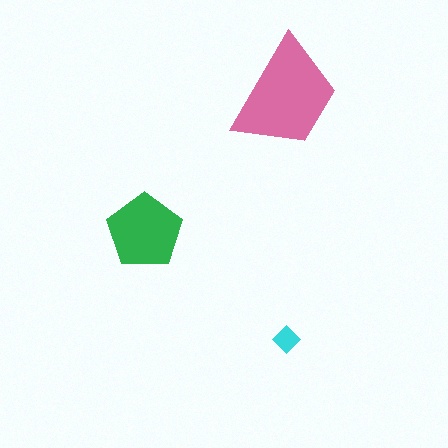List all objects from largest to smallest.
The pink trapezoid, the green pentagon, the cyan diamond.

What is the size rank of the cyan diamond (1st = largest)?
3rd.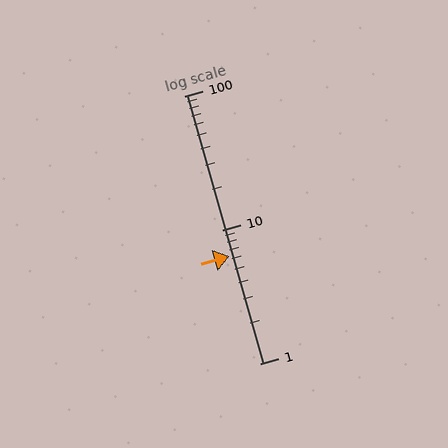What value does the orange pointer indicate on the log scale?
The pointer indicates approximately 6.3.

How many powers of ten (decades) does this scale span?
The scale spans 2 decades, from 1 to 100.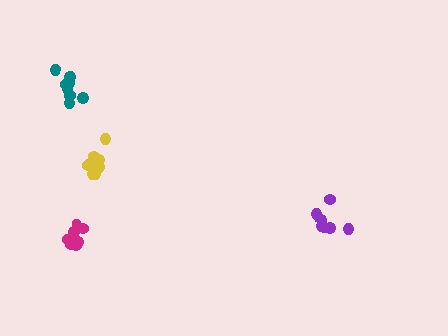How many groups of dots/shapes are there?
There are 4 groups.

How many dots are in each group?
Group 1: 9 dots, Group 2: 9 dots, Group 3: 8 dots, Group 4: 7 dots (33 total).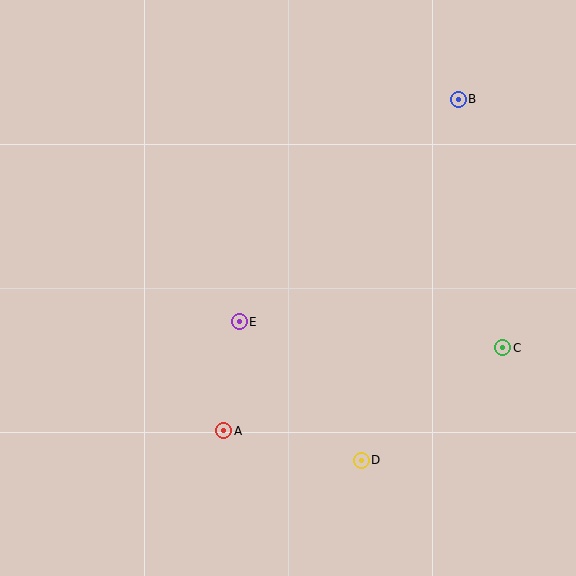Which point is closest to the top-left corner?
Point E is closest to the top-left corner.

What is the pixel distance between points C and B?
The distance between C and B is 253 pixels.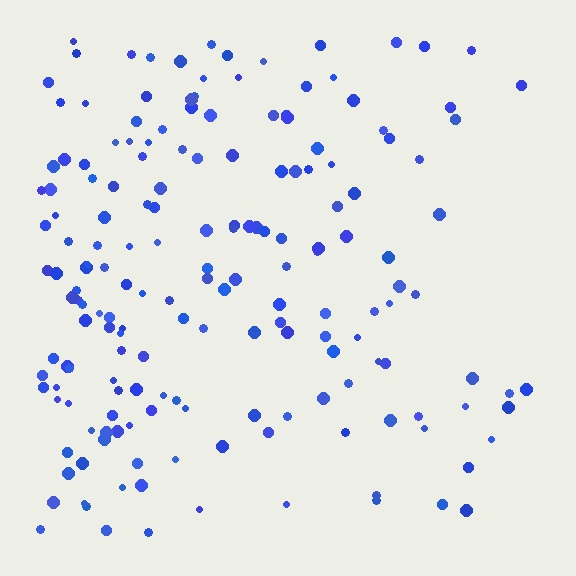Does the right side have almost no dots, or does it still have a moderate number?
Still a moderate number, just noticeably fewer than the left.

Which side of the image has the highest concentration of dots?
The left.